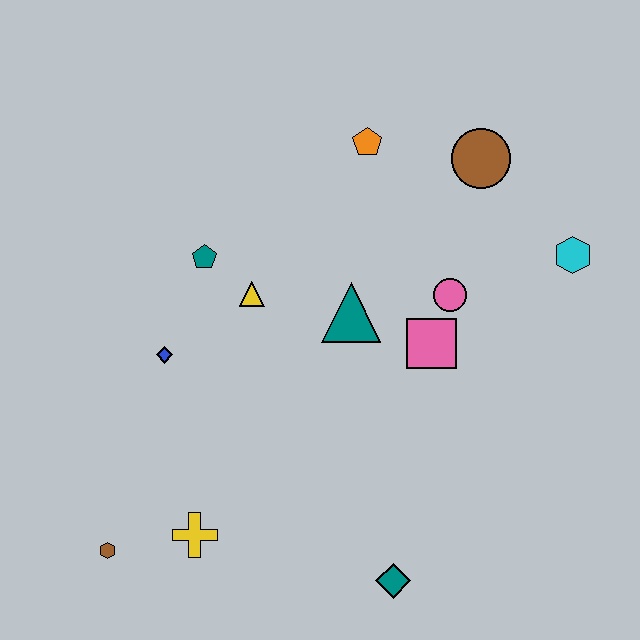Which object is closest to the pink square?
The pink circle is closest to the pink square.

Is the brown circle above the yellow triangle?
Yes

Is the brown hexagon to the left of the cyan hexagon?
Yes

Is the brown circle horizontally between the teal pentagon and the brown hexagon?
No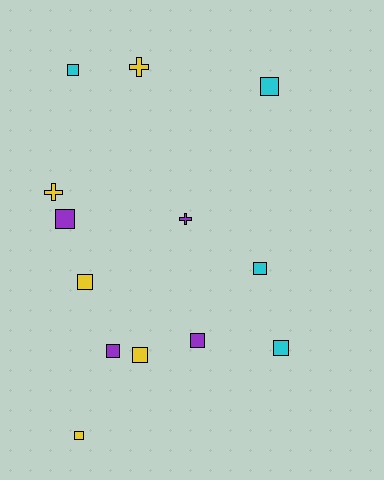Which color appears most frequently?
Yellow, with 5 objects.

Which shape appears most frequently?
Square, with 10 objects.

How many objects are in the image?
There are 13 objects.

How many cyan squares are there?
There are 4 cyan squares.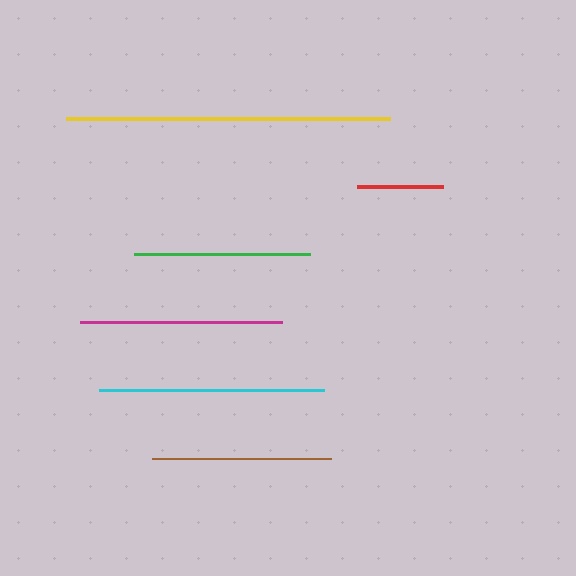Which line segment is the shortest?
The red line is the shortest at approximately 85 pixels.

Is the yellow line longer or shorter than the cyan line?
The yellow line is longer than the cyan line.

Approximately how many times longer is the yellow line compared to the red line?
The yellow line is approximately 3.8 times the length of the red line.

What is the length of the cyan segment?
The cyan segment is approximately 224 pixels long.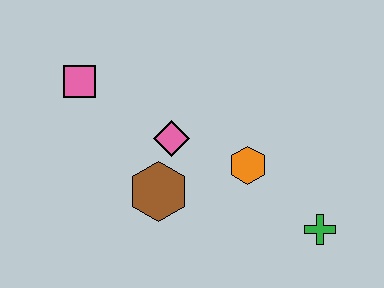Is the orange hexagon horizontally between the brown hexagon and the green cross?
Yes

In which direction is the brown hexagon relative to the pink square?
The brown hexagon is below the pink square.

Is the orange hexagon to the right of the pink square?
Yes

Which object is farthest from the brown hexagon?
The green cross is farthest from the brown hexagon.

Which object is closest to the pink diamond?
The brown hexagon is closest to the pink diamond.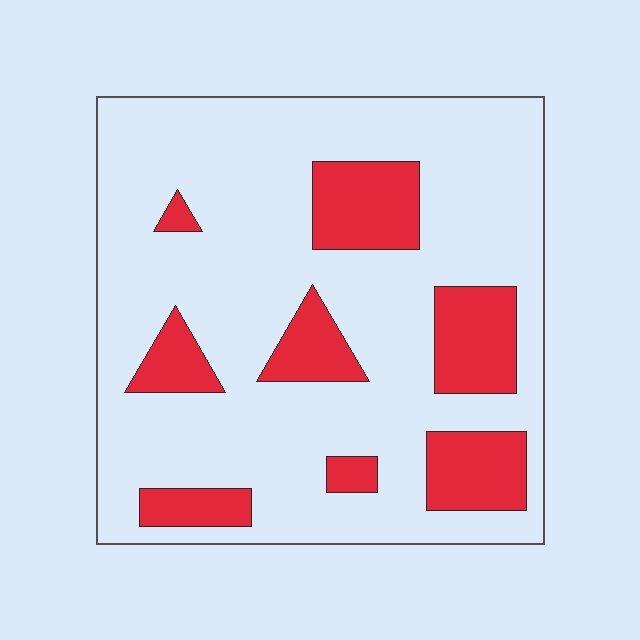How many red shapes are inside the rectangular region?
8.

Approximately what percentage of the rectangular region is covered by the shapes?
Approximately 20%.